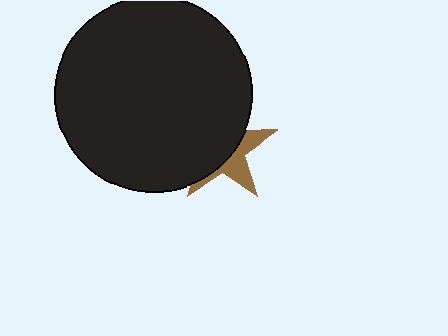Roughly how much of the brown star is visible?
A small part of it is visible (roughly 36%).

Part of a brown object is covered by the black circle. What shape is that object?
It is a star.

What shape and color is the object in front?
The object in front is a black circle.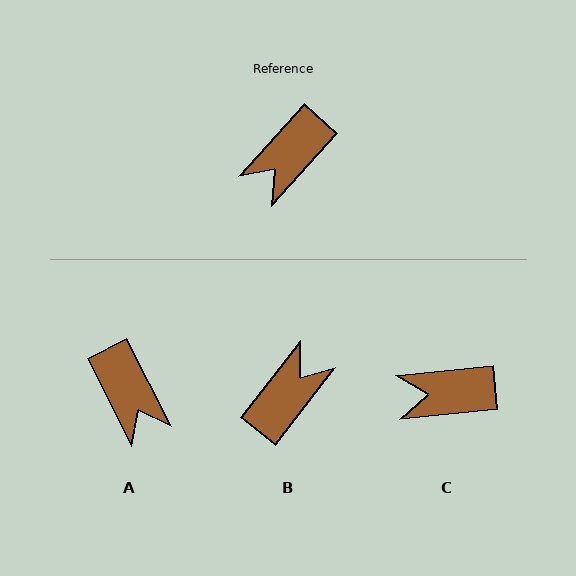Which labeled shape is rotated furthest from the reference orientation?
B, about 176 degrees away.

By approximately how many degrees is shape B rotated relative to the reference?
Approximately 176 degrees clockwise.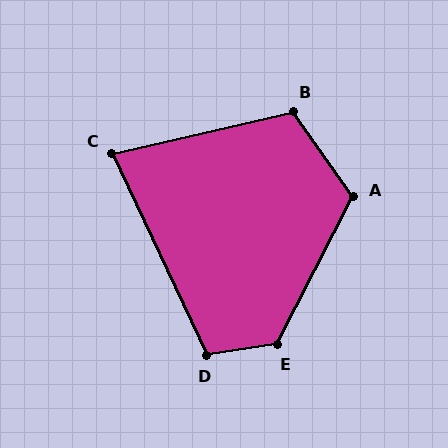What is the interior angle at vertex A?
Approximately 118 degrees (obtuse).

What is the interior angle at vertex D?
Approximately 107 degrees (obtuse).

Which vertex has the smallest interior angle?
C, at approximately 78 degrees.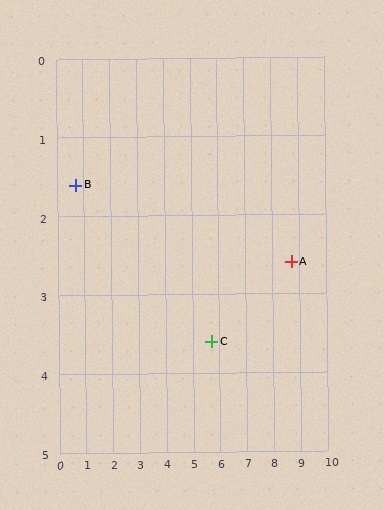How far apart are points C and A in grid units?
Points C and A are about 3.2 grid units apart.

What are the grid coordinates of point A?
Point A is at approximately (8.7, 2.6).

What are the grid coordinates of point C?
Point C is at approximately (5.7, 3.6).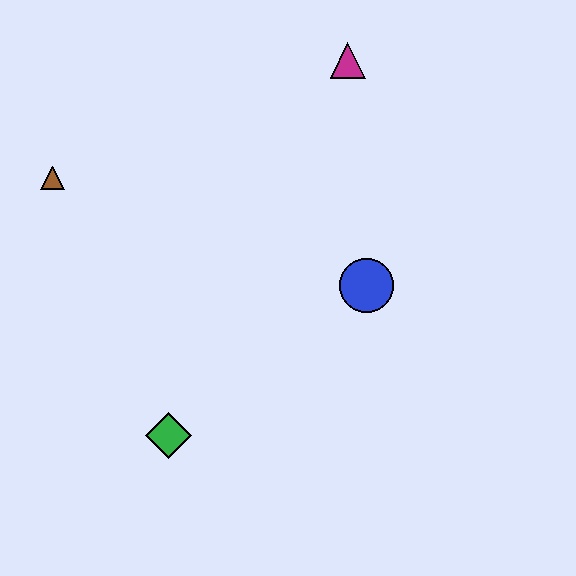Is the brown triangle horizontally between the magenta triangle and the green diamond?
No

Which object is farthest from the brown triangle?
The blue circle is farthest from the brown triangle.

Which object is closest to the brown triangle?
The green diamond is closest to the brown triangle.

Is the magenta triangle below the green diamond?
No